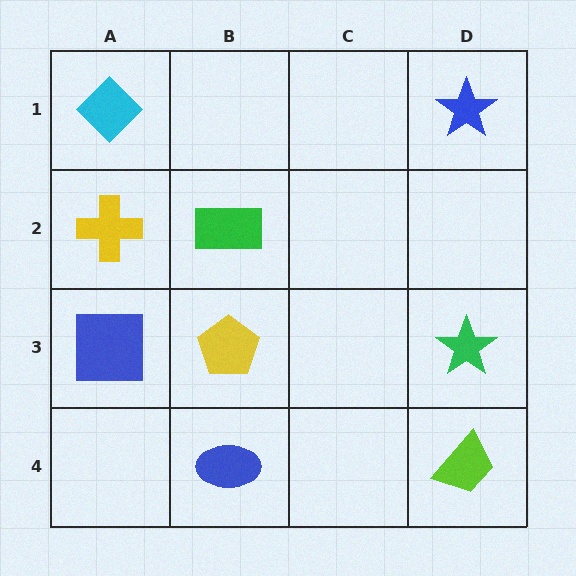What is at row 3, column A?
A blue square.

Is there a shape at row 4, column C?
No, that cell is empty.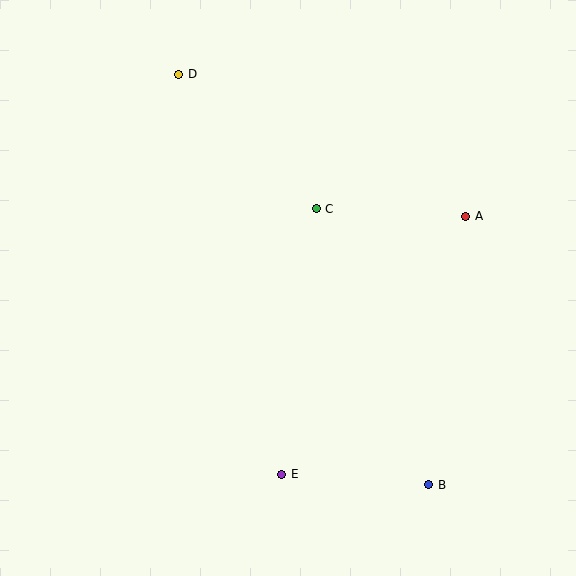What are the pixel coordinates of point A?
Point A is at (466, 216).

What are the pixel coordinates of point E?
Point E is at (282, 474).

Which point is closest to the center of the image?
Point C at (316, 209) is closest to the center.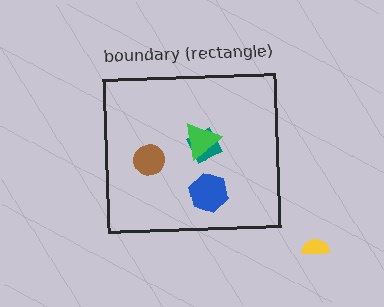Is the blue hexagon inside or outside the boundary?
Inside.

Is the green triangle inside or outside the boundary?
Inside.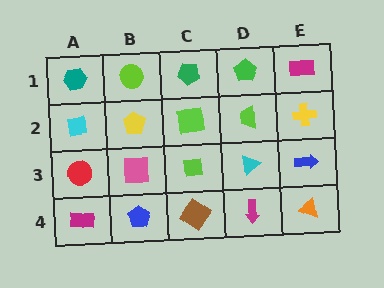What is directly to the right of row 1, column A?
A lime circle.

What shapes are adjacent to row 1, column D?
A lime trapezoid (row 2, column D), a green pentagon (row 1, column C), a magenta rectangle (row 1, column E).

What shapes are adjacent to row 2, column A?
A teal hexagon (row 1, column A), a red circle (row 3, column A), a yellow pentagon (row 2, column B).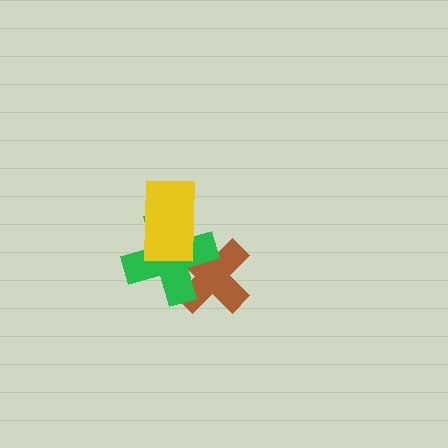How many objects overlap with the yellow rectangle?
2 objects overlap with the yellow rectangle.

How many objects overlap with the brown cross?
2 objects overlap with the brown cross.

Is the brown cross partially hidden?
Yes, it is partially covered by another shape.